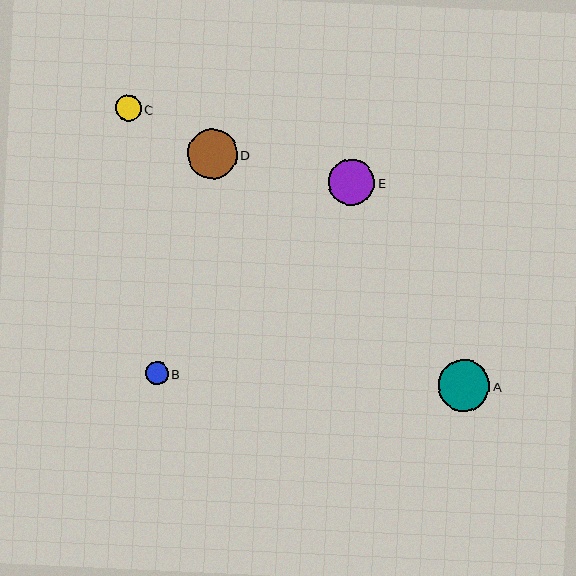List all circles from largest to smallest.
From largest to smallest: A, D, E, C, B.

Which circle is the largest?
Circle A is the largest with a size of approximately 52 pixels.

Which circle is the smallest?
Circle B is the smallest with a size of approximately 23 pixels.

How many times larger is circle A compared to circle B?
Circle A is approximately 2.3 times the size of circle B.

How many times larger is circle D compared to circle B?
Circle D is approximately 2.2 times the size of circle B.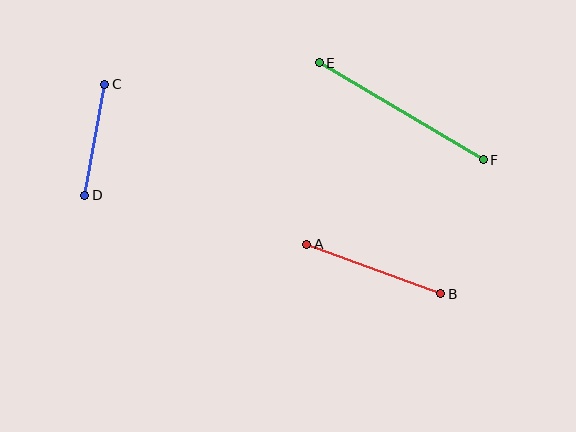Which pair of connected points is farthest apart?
Points E and F are farthest apart.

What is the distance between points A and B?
The distance is approximately 143 pixels.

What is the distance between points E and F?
The distance is approximately 190 pixels.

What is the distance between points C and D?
The distance is approximately 113 pixels.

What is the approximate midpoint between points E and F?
The midpoint is at approximately (401, 111) pixels.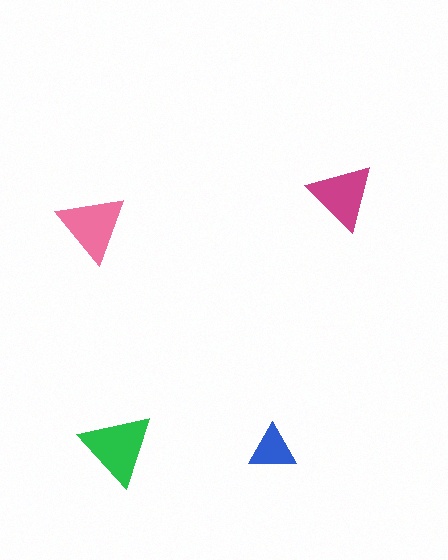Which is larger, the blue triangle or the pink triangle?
The pink one.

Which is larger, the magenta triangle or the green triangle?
The green one.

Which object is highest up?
The magenta triangle is topmost.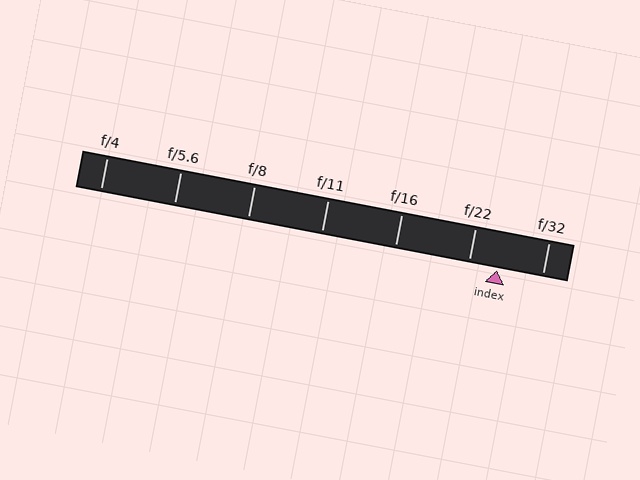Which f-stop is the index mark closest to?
The index mark is closest to f/22.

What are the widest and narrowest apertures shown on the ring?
The widest aperture shown is f/4 and the narrowest is f/32.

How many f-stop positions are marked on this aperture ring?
There are 7 f-stop positions marked.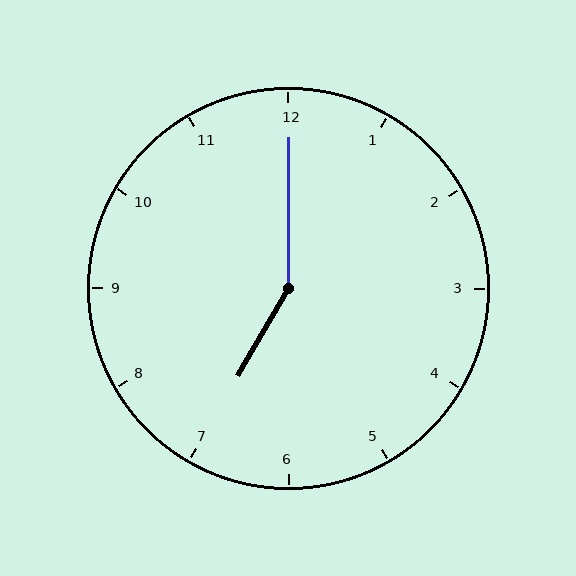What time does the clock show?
7:00.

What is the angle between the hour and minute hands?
Approximately 150 degrees.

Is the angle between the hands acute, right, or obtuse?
It is obtuse.